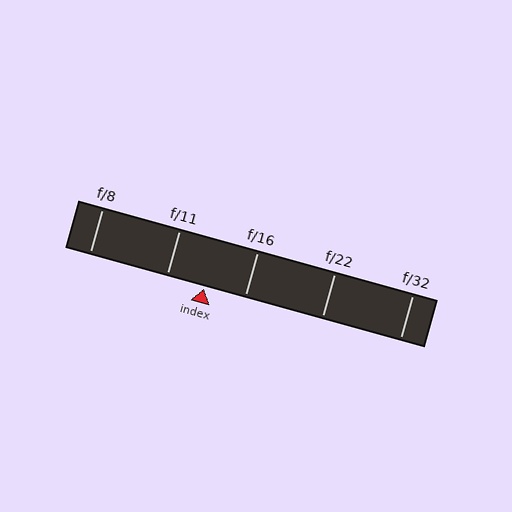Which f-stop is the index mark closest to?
The index mark is closest to f/11.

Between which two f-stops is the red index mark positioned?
The index mark is between f/11 and f/16.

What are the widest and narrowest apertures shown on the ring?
The widest aperture shown is f/8 and the narrowest is f/32.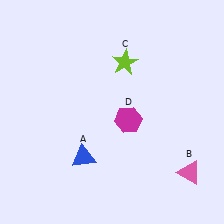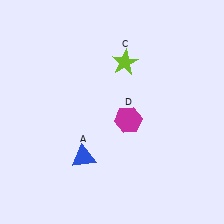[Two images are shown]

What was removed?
The pink triangle (B) was removed in Image 2.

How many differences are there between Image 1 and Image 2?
There is 1 difference between the two images.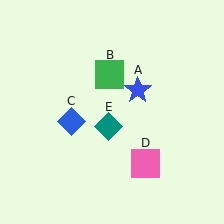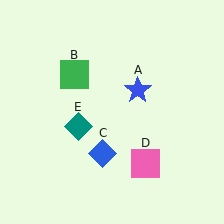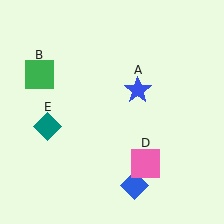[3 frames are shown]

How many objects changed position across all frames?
3 objects changed position: green square (object B), blue diamond (object C), teal diamond (object E).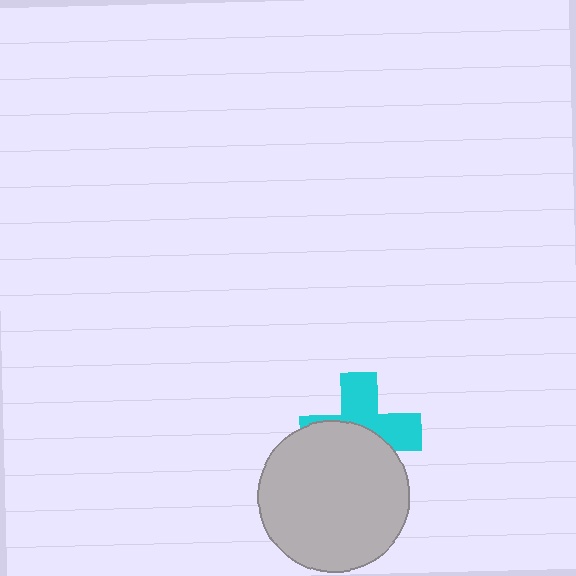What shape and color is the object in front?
The object in front is a light gray circle.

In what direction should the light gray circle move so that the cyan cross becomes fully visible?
The light gray circle should move down. That is the shortest direction to clear the overlap and leave the cyan cross fully visible.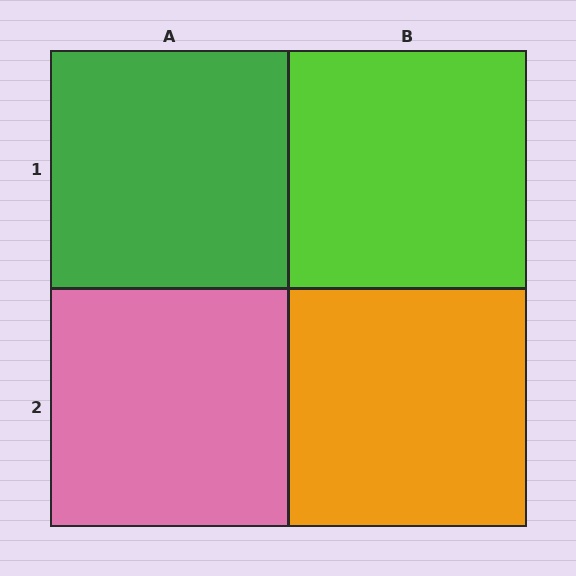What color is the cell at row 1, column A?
Green.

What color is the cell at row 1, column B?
Lime.